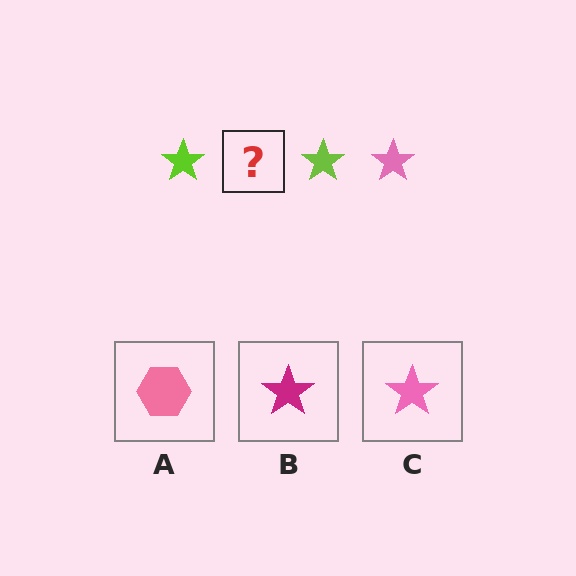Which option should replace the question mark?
Option C.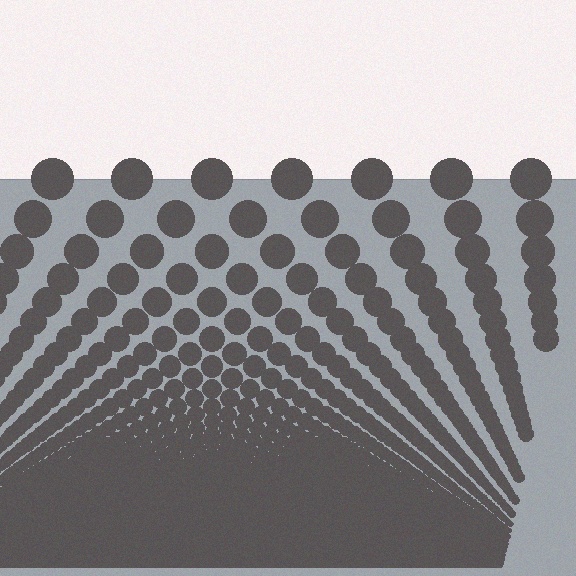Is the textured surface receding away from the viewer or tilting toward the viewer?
The surface appears to tilt toward the viewer. Texture elements get larger and sparser toward the top.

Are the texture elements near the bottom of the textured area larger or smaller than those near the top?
Smaller. The gradient is inverted — elements near the bottom are smaller and denser.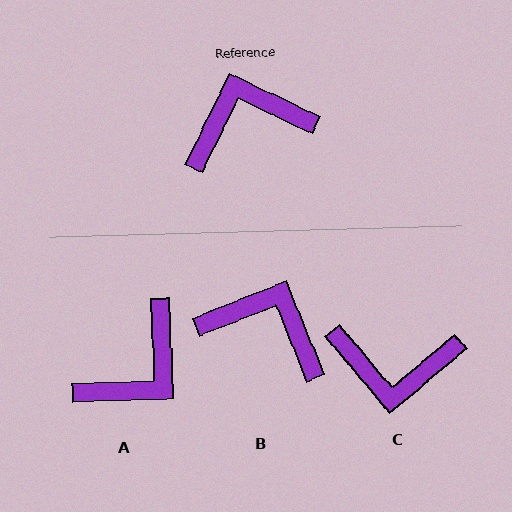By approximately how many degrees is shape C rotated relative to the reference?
Approximately 156 degrees counter-clockwise.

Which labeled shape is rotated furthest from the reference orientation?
C, about 156 degrees away.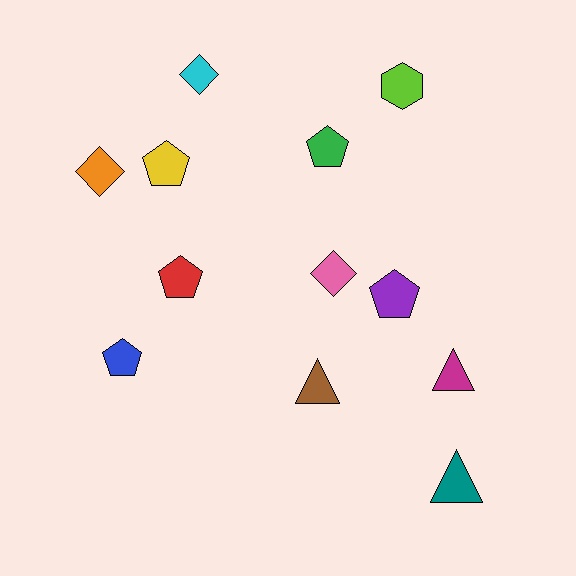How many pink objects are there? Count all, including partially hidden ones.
There is 1 pink object.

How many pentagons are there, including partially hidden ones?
There are 5 pentagons.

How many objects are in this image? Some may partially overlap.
There are 12 objects.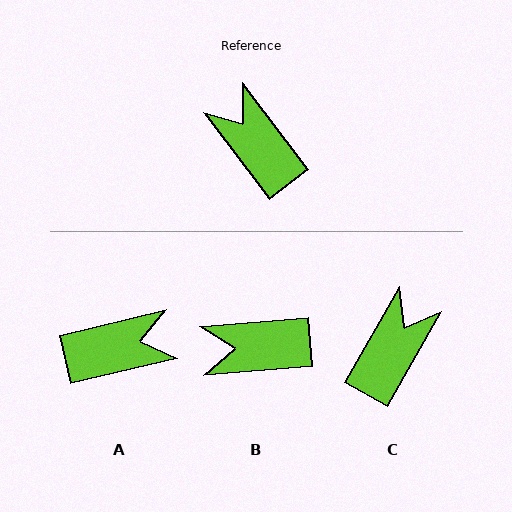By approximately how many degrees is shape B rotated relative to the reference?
Approximately 57 degrees counter-clockwise.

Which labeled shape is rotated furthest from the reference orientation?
A, about 114 degrees away.